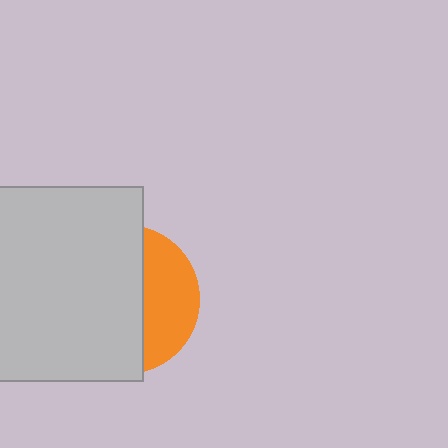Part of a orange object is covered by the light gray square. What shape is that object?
It is a circle.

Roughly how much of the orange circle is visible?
A small part of it is visible (roughly 35%).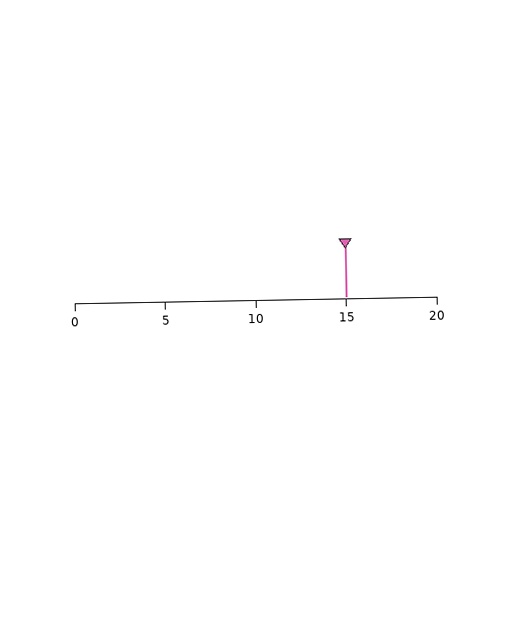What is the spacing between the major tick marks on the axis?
The major ticks are spaced 5 apart.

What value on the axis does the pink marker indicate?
The marker indicates approximately 15.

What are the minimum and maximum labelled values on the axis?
The axis runs from 0 to 20.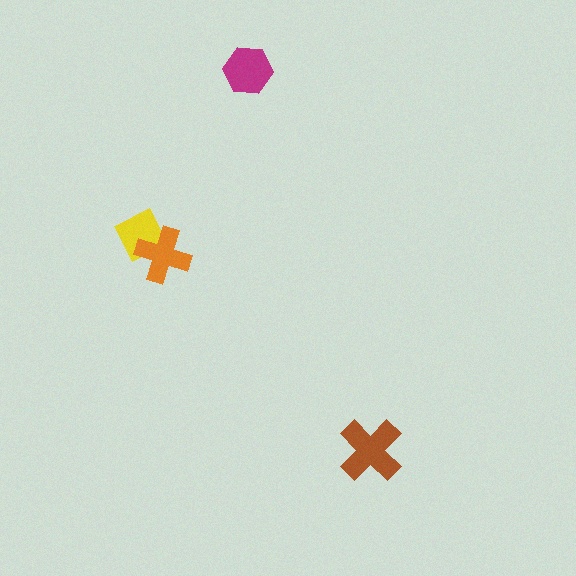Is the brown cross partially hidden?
No, no other shape covers it.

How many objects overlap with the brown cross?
0 objects overlap with the brown cross.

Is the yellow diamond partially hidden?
Yes, it is partially covered by another shape.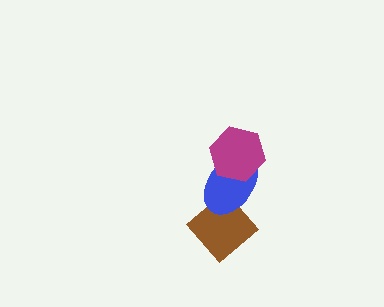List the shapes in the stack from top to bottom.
From top to bottom: the magenta hexagon, the blue ellipse, the brown diamond.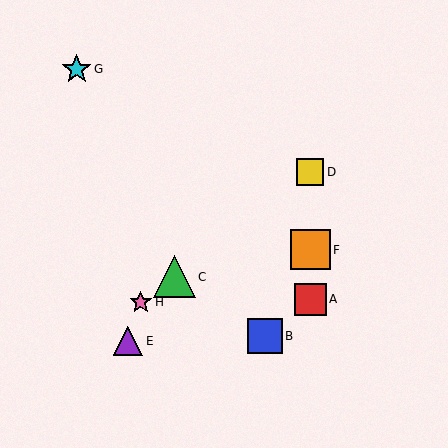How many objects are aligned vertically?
3 objects (A, D, F) are aligned vertically.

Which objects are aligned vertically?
Objects A, D, F are aligned vertically.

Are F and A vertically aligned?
Yes, both are at x≈310.